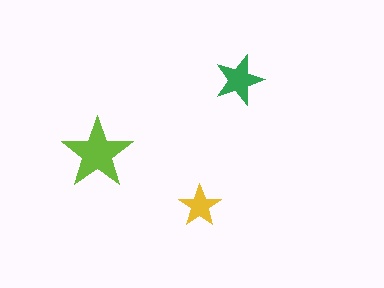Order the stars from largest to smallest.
the lime one, the green one, the yellow one.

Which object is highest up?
The green star is topmost.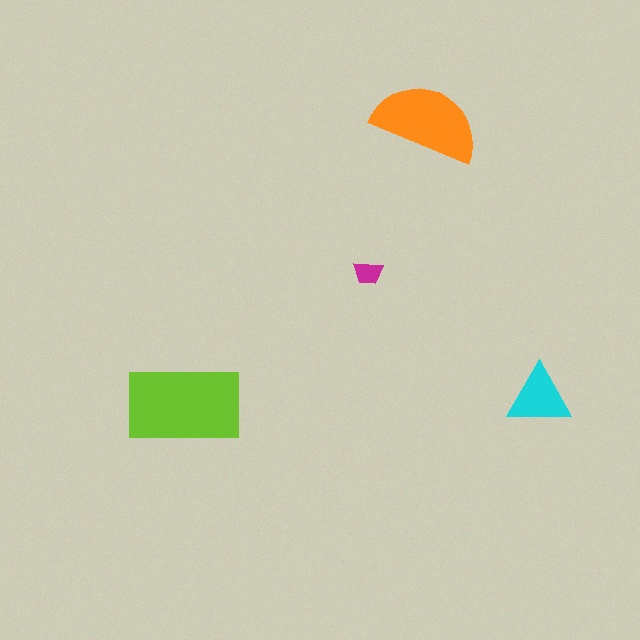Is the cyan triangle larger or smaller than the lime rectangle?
Smaller.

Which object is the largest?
The lime rectangle.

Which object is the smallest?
The magenta trapezoid.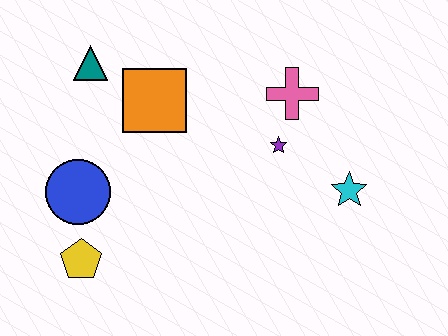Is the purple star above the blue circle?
Yes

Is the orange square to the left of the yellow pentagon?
No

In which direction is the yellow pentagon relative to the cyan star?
The yellow pentagon is to the left of the cyan star.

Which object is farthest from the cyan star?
The teal triangle is farthest from the cyan star.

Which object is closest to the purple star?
The pink cross is closest to the purple star.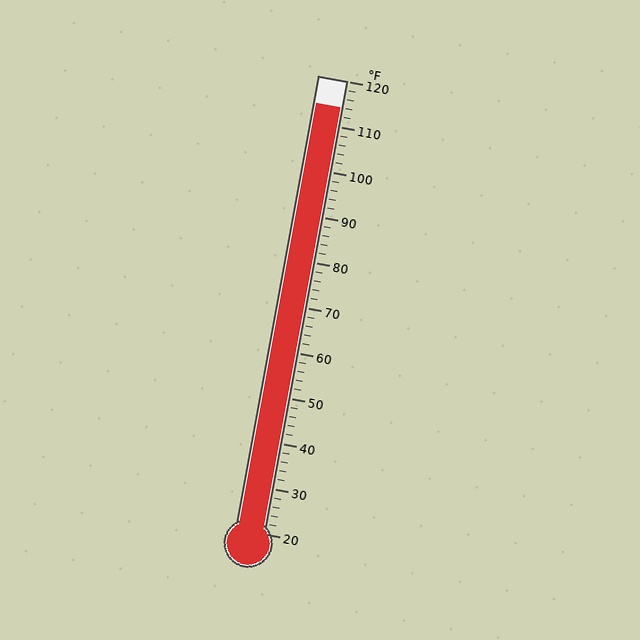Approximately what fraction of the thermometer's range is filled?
The thermometer is filled to approximately 95% of its range.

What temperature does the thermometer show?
The thermometer shows approximately 114°F.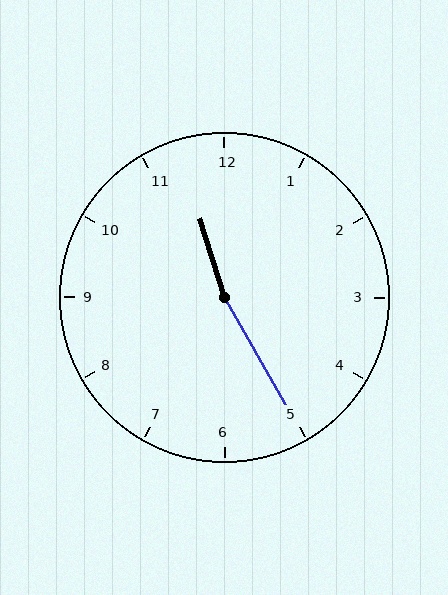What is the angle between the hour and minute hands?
Approximately 168 degrees.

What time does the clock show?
11:25.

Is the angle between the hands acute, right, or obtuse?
It is obtuse.